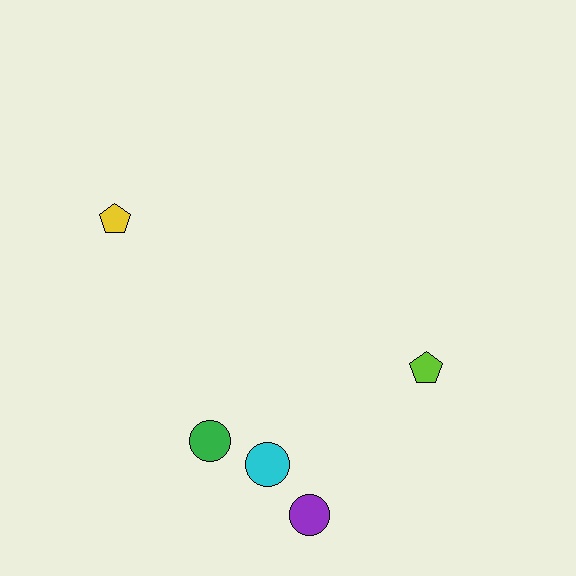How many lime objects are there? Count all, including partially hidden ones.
There is 1 lime object.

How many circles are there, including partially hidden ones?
There are 3 circles.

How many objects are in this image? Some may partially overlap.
There are 5 objects.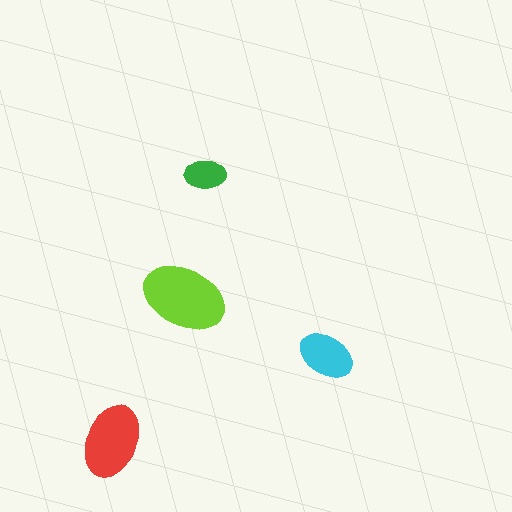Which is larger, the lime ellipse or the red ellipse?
The lime one.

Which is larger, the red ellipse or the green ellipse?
The red one.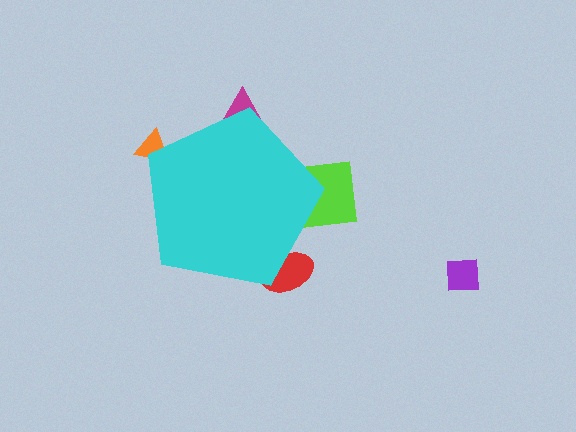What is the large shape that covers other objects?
A cyan pentagon.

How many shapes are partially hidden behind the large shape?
4 shapes are partially hidden.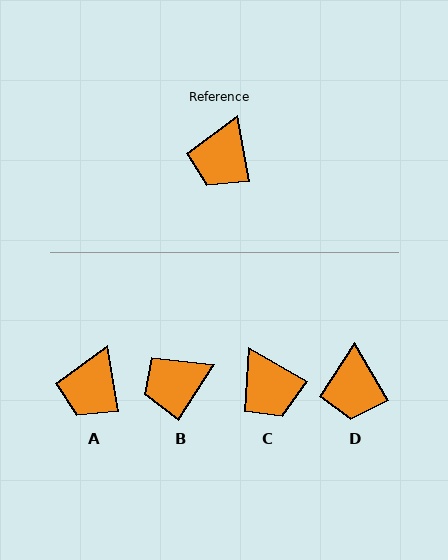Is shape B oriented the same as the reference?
No, it is off by about 43 degrees.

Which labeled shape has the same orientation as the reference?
A.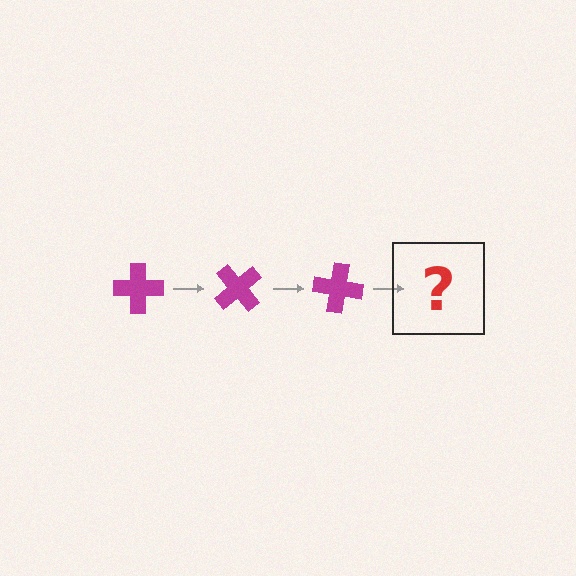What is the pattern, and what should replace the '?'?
The pattern is that the cross rotates 50 degrees each step. The '?' should be a magenta cross rotated 150 degrees.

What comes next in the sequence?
The next element should be a magenta cross rotated 150 degrees.